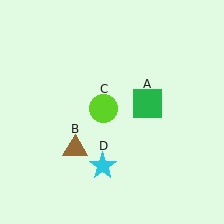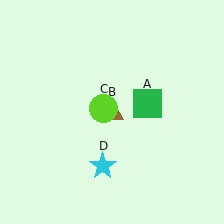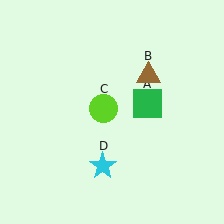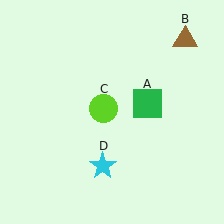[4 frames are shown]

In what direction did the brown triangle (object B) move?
The brown triangle (object B) moved up and to the right.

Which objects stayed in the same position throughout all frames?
Green square (object A) and lime circle (object C) and cyan star (object D) remained stationary.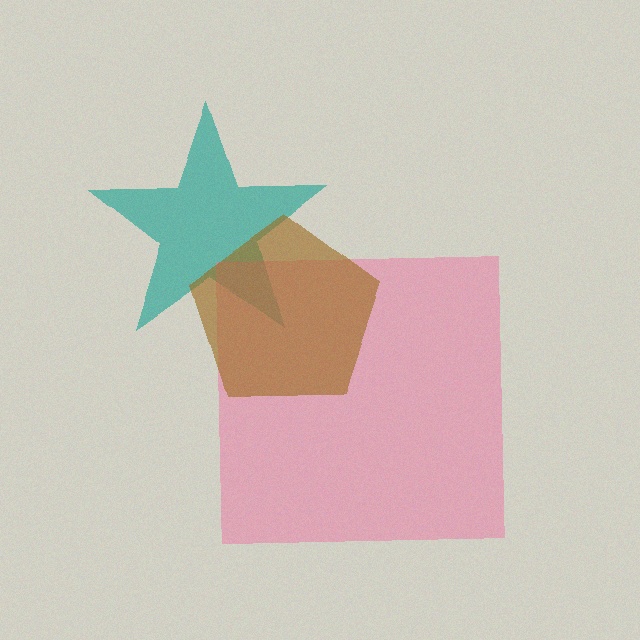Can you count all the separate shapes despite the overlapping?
Yes, there are 3 separate shapes.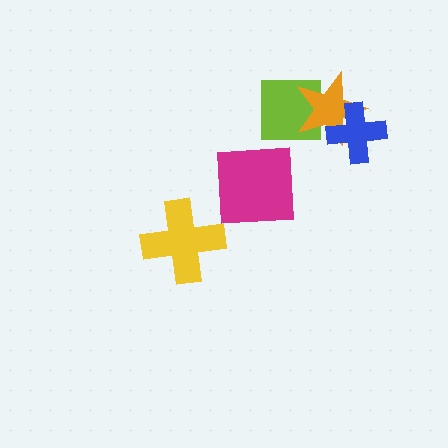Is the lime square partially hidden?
Yes, it is partially covered by another shape.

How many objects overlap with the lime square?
1 object overlaps with the lime square.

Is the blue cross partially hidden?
No, no other shape covers it.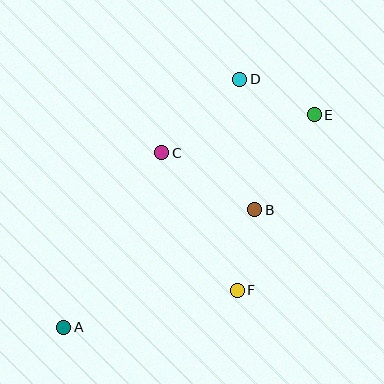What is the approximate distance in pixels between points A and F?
The distance between A and F is approximately 177 pixels.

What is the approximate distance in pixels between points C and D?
The distance between C and D is approximately 107 pixels.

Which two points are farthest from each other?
Points A and E are farthest from each other.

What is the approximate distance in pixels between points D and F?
The distance between D and F is approximately 211 pixels.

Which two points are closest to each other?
Points B and F are closest to each other.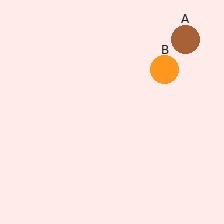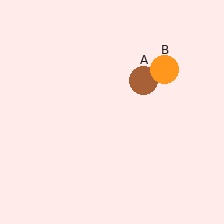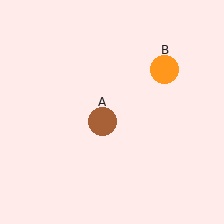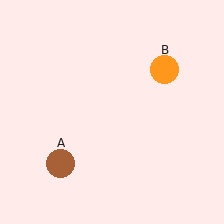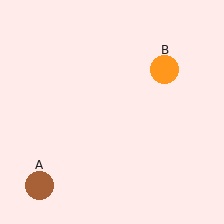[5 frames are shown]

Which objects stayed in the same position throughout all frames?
Orange circle (object B) remained stationary.